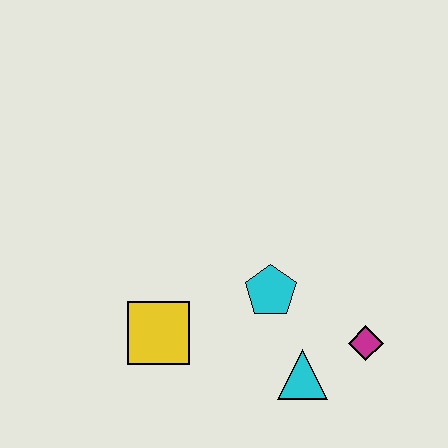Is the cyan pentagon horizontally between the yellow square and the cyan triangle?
Yes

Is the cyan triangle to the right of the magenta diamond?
No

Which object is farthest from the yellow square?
The magenta diamond is farthest from the yellow square.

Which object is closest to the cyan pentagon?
The cyan triangle is closest to the cyan pentagon.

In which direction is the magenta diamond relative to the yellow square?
The magenta diamond is to the right of the yellow square.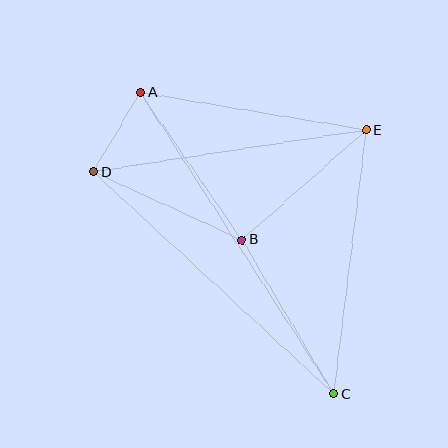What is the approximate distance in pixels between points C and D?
The distance between C and D is approximately 327 pixels.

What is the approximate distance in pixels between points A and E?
The distance between A and E is approximately 229 pixels.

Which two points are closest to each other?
Points A and D are closest to each other.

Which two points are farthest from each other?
Points A and C are farthest from each other.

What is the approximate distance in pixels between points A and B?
The distance between A and B is approximately 179 pixels.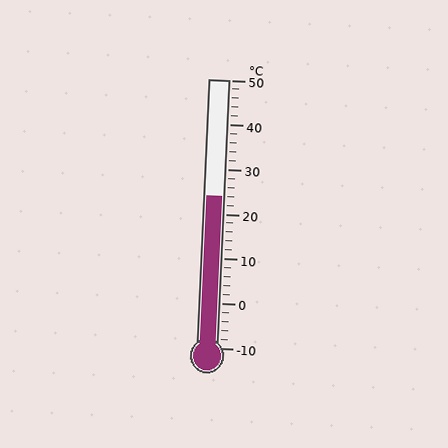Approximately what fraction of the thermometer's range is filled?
The thermometer is filled to approximately 55% of its range.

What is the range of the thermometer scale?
The thermometer scale ranges from -10°C to 50°C.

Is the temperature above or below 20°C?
The temperature is above 20°C.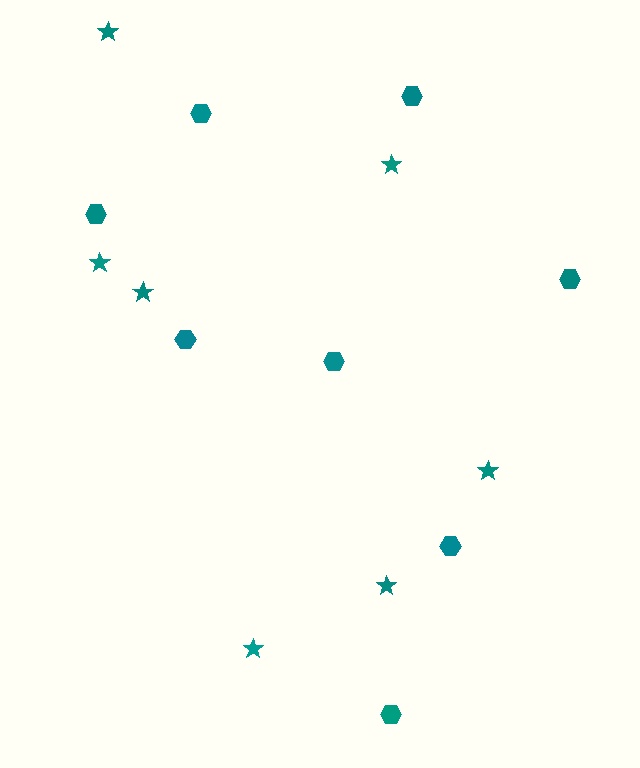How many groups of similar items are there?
There are 2 groups: one group of stars (7) and one group of hexagons (8).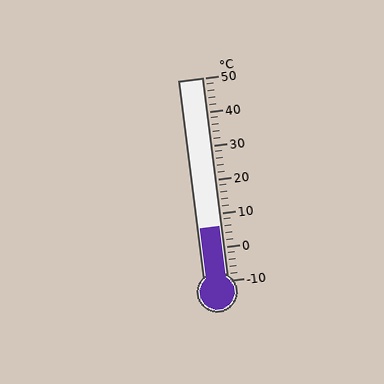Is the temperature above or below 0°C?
The temperature is above 0°C.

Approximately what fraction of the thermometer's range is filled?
The thermometer is filled to approximately 25% of its range.